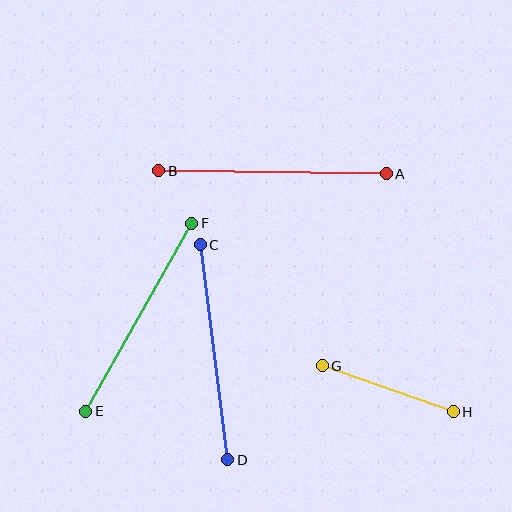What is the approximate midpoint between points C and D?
The midpoint is at approximately (214, 352) pixels.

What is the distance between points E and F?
The distance is approximately 216 pixels.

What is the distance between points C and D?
The distance is approximately 217 pixels.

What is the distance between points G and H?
The distance is approximately 138 pixels.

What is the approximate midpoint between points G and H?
The midpoint is at approximately (388, 389) pixels.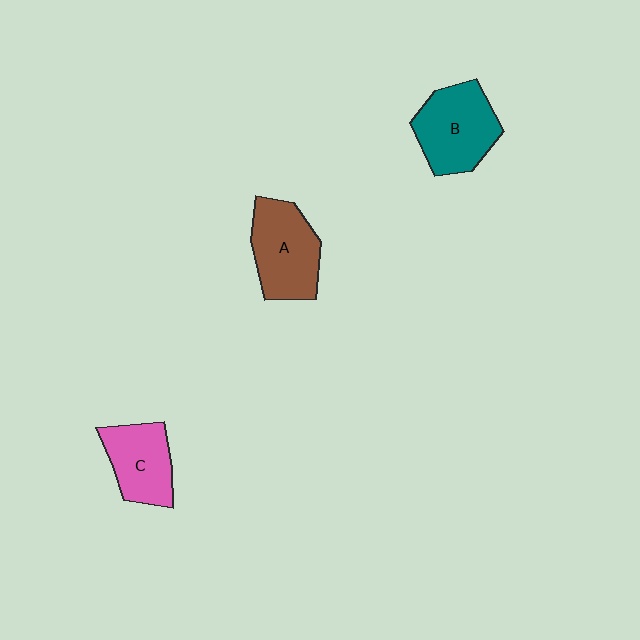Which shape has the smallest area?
Shape C (pink).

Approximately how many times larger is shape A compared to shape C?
Approximately 1.2 times.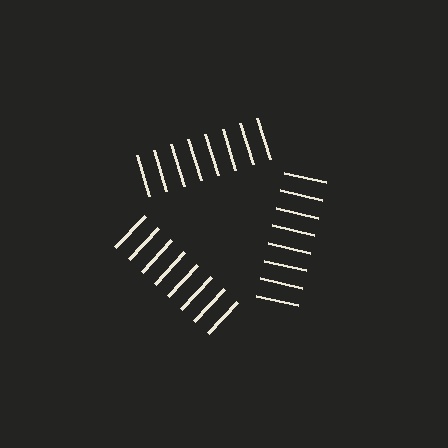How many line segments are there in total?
24 — 8 along each of the 3 edges.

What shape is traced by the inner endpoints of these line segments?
An illusory triangle — the line segments terminate on its edges but no continuous stroke is drawn.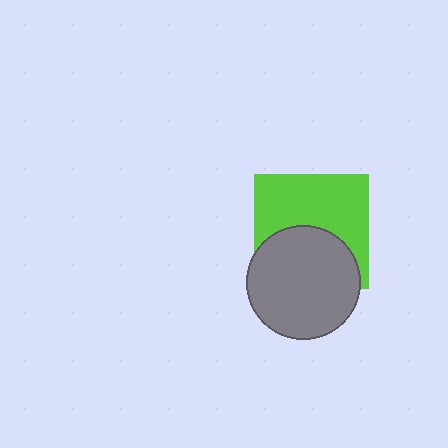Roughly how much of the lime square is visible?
About half of it is visible (roughly 57%).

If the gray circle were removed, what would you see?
You would see the complete lime square.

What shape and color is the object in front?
The object in front is a gray circle.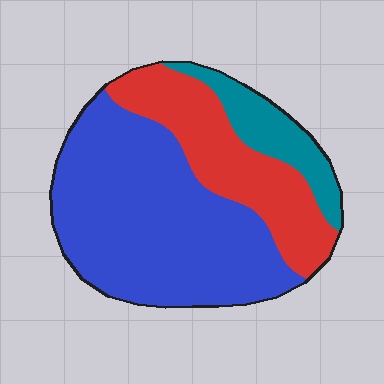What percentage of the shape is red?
Red covers about 30% of the shape.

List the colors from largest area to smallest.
From largest to smallest: blue, red, teal.